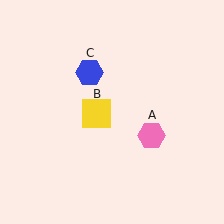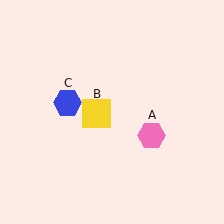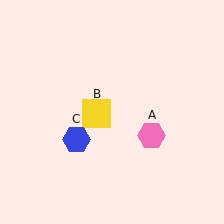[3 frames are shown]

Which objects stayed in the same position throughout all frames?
Pink hexagon (object A) and yellow square (object B) remained stationary.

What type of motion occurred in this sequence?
The blue hexagon (object C) rotated counterclockwise around the center of the scene.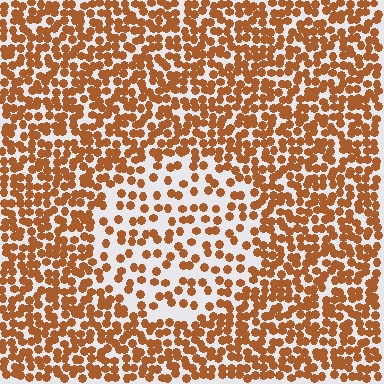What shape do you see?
I see a circle.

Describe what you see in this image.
The image contains small brown elements arranged at two different densities. A circle-shaped region is visible where the elements are less densely packed than the surrounding area.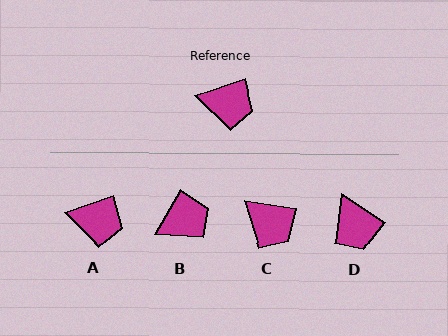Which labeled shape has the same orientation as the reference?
A.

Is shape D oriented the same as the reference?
No, it is off by about 52 degrees.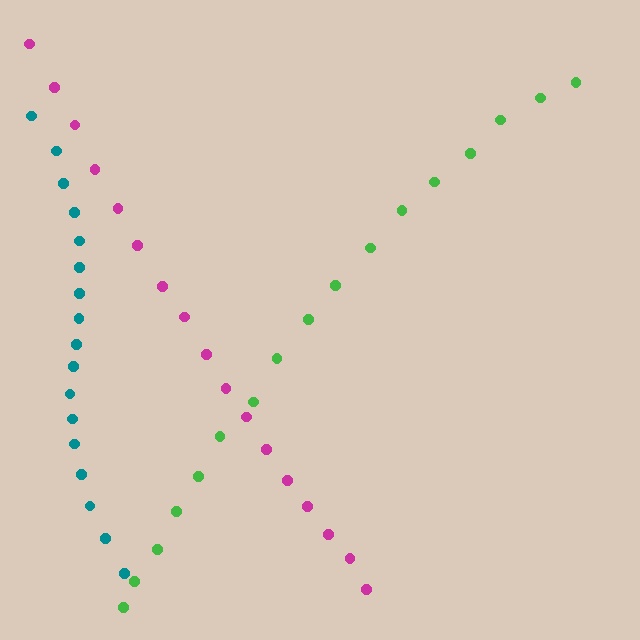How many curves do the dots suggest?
There are 3 distinct paths.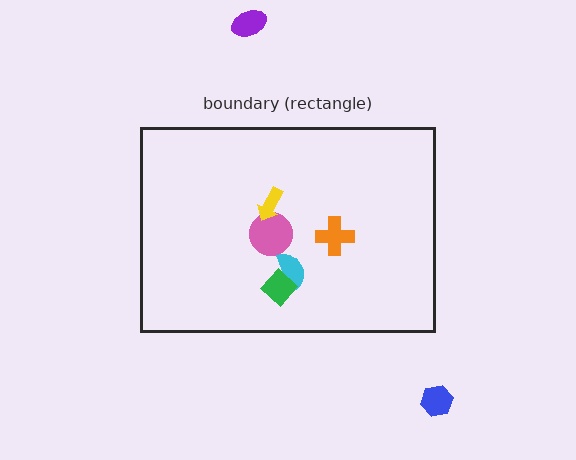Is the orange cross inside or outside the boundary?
Inside.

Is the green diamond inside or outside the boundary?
Inside.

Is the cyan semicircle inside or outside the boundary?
Inside.